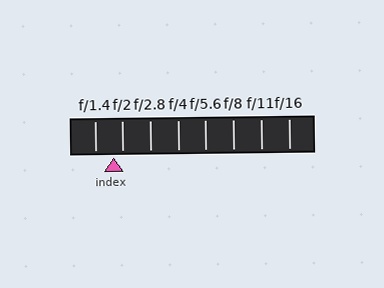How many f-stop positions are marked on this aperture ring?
There are 8 f-stop positions marked.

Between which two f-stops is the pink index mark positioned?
The index mark is between f/1.4 and f/2.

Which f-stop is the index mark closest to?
The index mark is closest to f/2.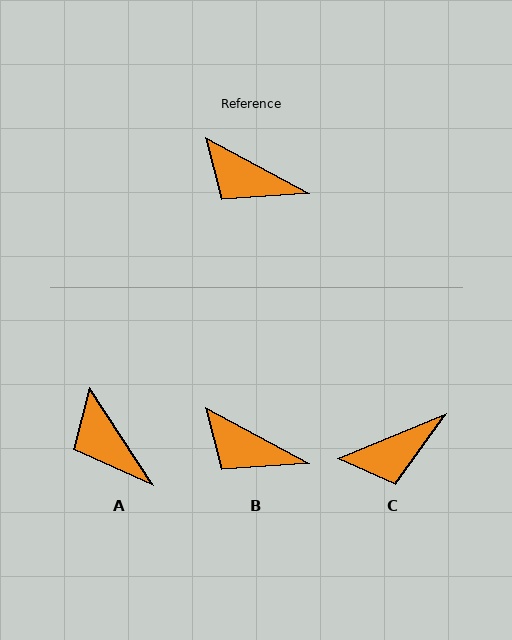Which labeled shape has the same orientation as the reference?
B.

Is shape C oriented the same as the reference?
No, it is off by about 50 degrees.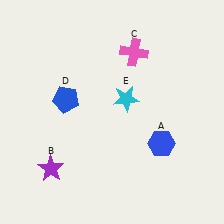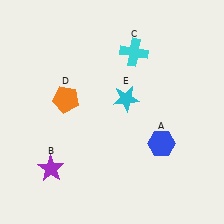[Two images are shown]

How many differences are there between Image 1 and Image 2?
There are 2 differences between the two images.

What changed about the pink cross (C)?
In Image 1, C is pink. In Image 2, it changed to cyan.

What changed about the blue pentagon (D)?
In Image 1, D is blue. In Image 2, it changed to orange.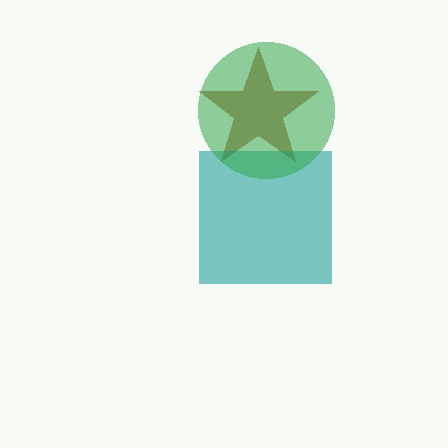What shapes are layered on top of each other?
The layered shapes are: a brown star, a teal square, a green circle.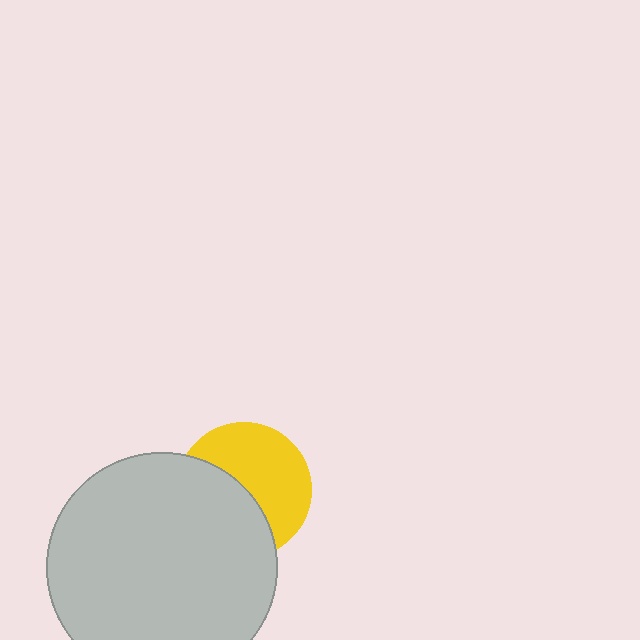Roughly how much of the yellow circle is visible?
About half of it is visible (roughly 54%).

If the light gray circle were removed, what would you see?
You would see the complete yellow circle.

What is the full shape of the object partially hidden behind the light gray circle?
The partially hidden object is a yellow circle.